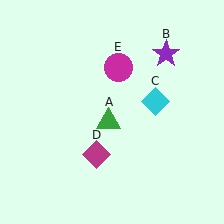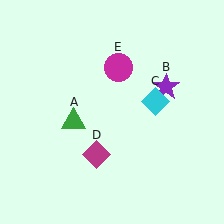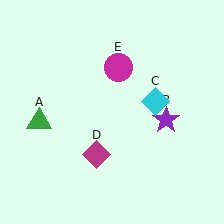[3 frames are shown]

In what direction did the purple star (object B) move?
The purple star (object B) moved down.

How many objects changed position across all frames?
2 objects changed position: green triangle (object A), purple star (object B).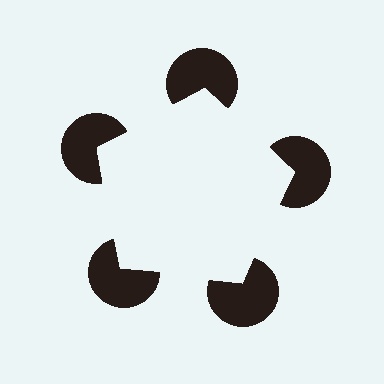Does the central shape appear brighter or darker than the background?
It typically appears slightly brighter than the background, even though no actual brightness change is drawn.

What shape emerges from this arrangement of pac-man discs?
An illusory pentagon — its edges are inferred from the aligned wedge cuts in the pac-man discs, not physically drawn.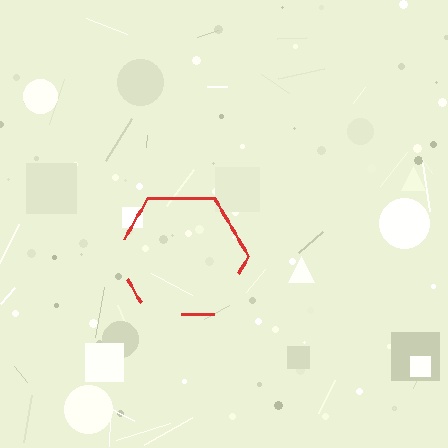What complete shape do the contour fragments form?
The contour fragments form a hexagon.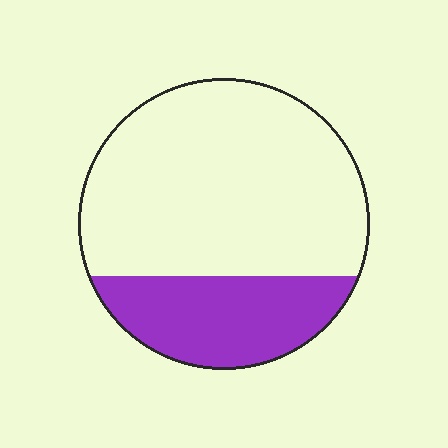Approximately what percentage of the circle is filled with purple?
Approximately 30%.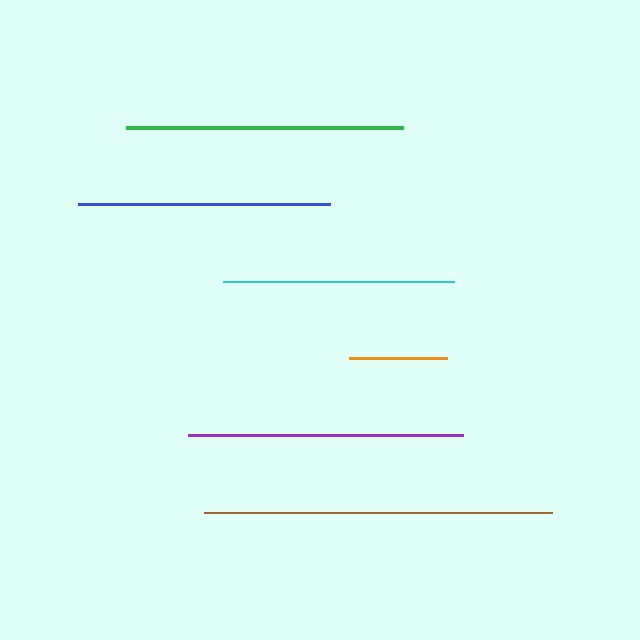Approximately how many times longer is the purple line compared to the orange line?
The purple line is approximately 2.8 times the length of the orange line.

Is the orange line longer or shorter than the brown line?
The brown line is longer than the orange line.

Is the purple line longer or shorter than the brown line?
The brown line is longer than the purple line.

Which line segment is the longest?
The brown line is the longest at approximately 348 pixels.